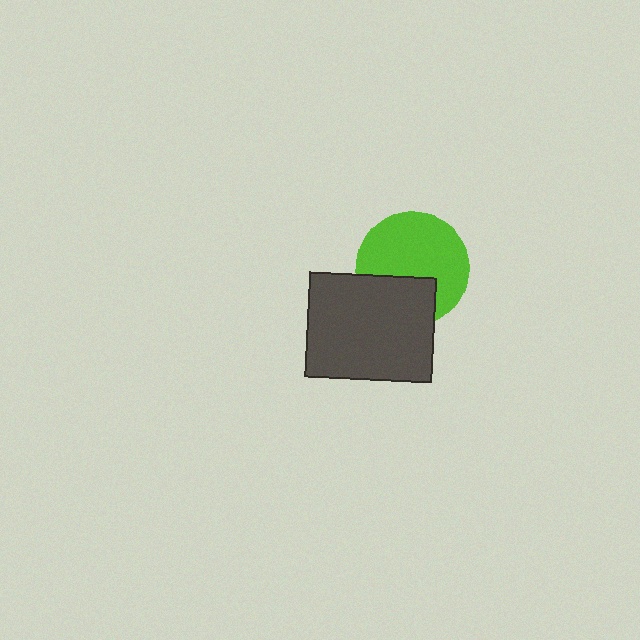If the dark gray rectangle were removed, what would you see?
You would see the complete lime circle.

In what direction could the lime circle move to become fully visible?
The lime circle could move up. That would shift it out from behind the dark gray rectangle entirely.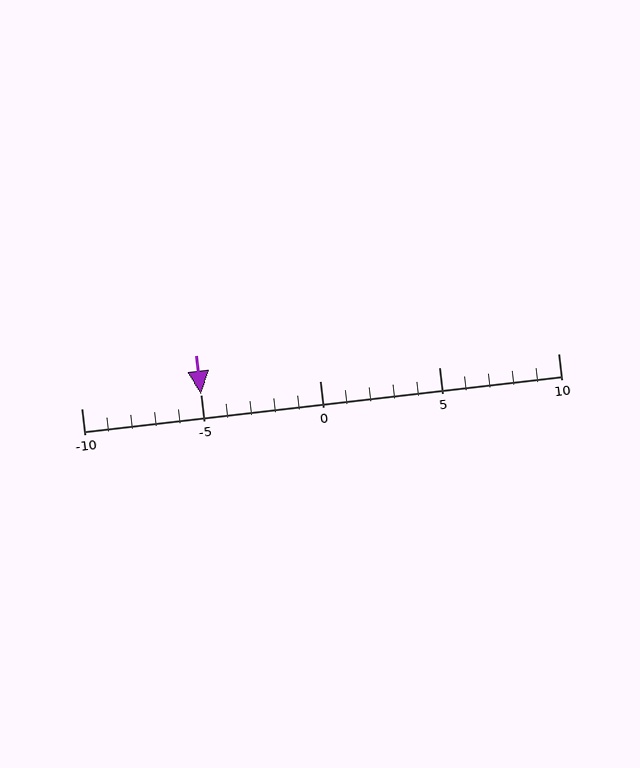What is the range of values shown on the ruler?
The ruler shows values from -10 to 10.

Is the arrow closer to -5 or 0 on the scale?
The arrow is closer to -5.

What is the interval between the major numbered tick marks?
The major tick marks are spaced 5 units apart.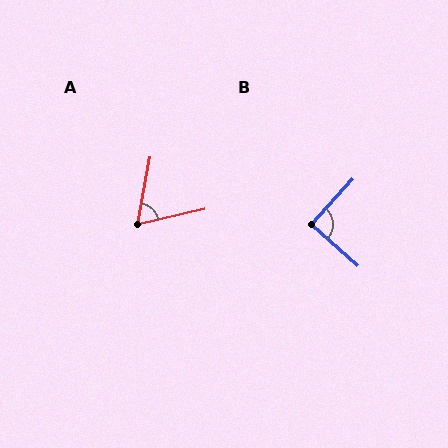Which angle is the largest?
B, at approximately 89 degrees.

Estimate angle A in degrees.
Approximately 66 degrees.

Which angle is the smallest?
A, at approximately 66 degrees.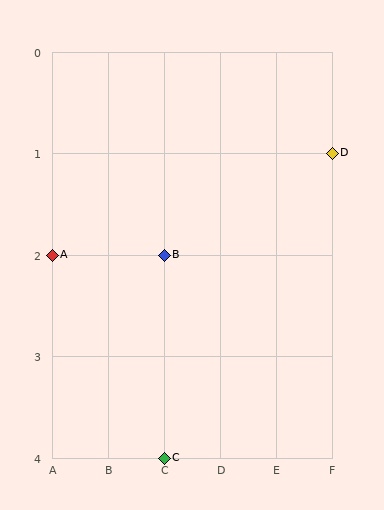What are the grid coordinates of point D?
Point D is at grid coordinates (F, 1).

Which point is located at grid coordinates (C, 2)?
Point B is at (C, 2).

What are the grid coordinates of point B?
Point B is at grid coordinates (C, 2).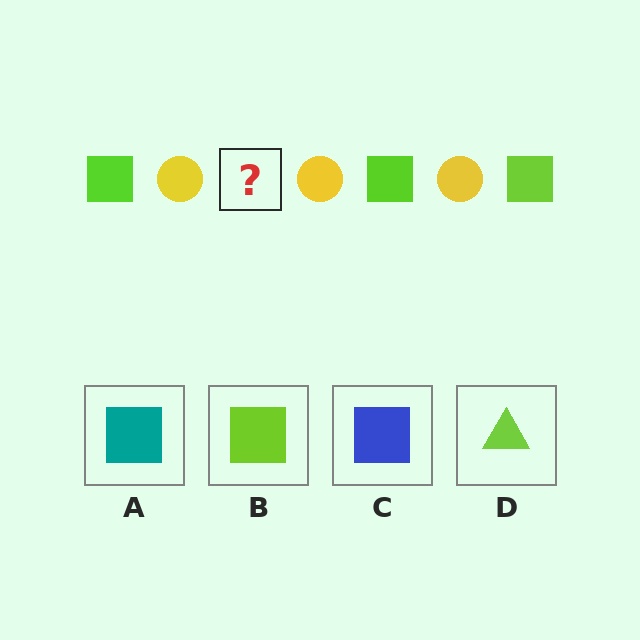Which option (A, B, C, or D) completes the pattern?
B.